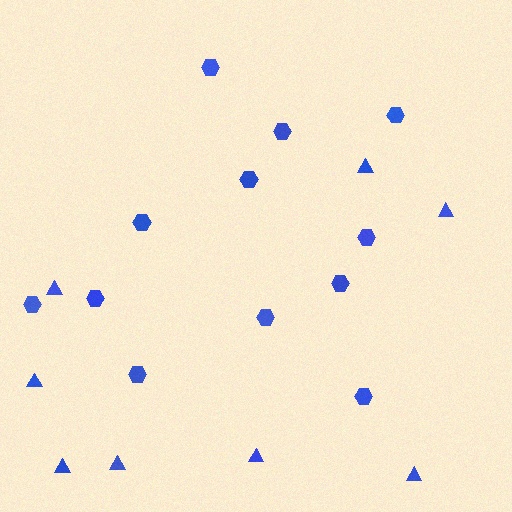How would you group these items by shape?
There are 2 groups: one group of hexagons (12) and one group of triangles (8).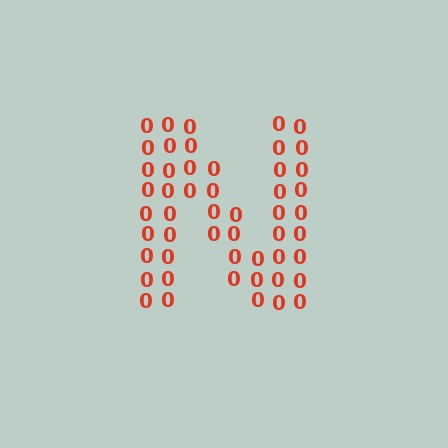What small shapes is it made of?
It is made of small digit 0's.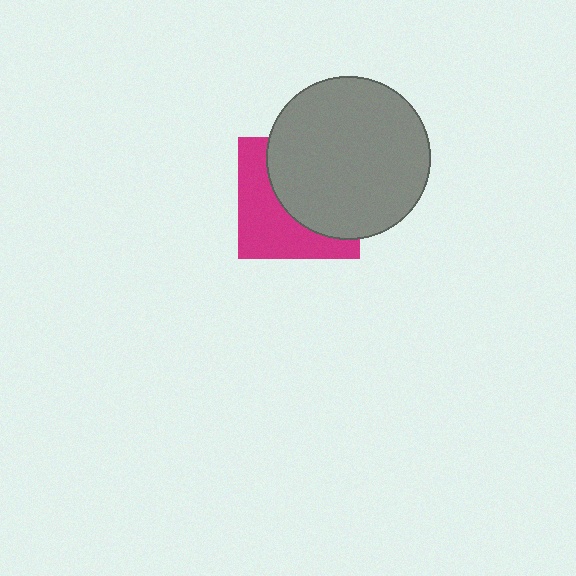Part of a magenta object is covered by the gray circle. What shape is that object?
It is a square.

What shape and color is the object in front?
The object in front is a gray circle.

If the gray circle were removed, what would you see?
You would see the complete magenta square.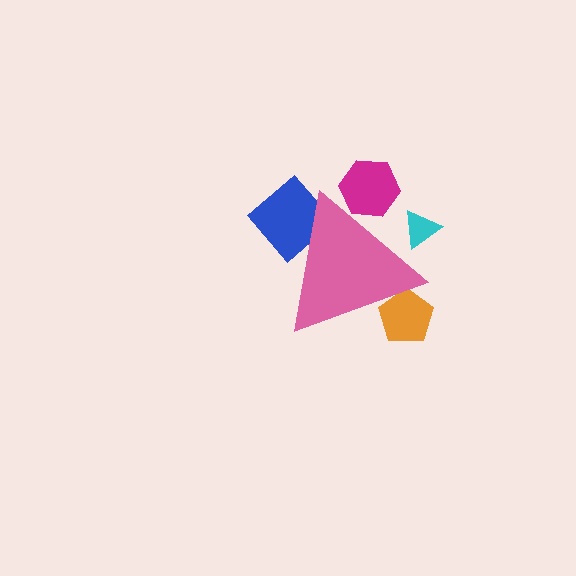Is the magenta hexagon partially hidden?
Yes, the magenta hexagon is partially hidden behind the pink triangle.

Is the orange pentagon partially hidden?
Yes, the orange pentagon is partially hidden behind the pink triangle.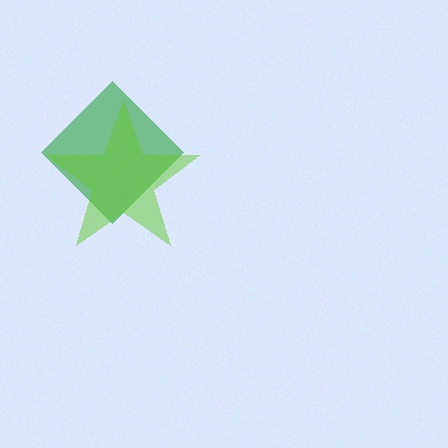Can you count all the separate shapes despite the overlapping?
Yes, there are 2 separate shapes.